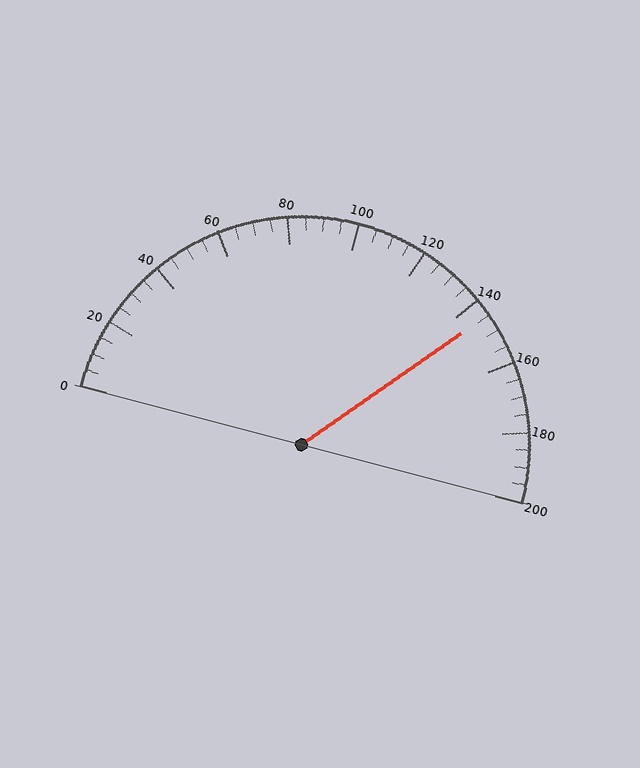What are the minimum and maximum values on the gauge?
The gauge ranges from 0 to 200.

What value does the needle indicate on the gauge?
The needle indicates approximately 145.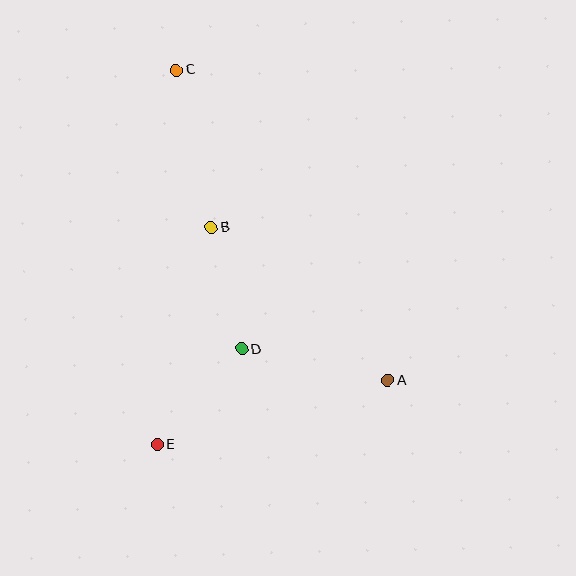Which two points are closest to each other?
Points B and D are closest to each other.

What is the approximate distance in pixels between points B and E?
The distance between B and E is approximately 224 pixels.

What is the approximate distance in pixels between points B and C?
The distance between B and C is approximately 161 pixels.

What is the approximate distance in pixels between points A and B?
The distance between A and B is approximately 234 pixels.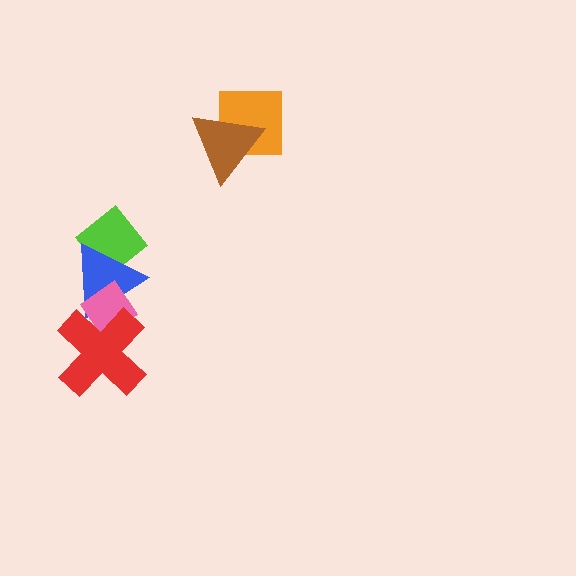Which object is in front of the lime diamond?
The blue triangle is in front of the lime diamond.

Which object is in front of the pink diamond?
The red cross is in front of the pink diamond.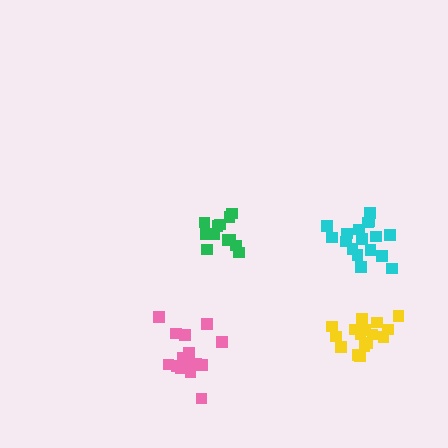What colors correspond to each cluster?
The clusters are colored: green, yellow, cyan, pink.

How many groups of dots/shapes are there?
There are 4 groups.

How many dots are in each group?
Group 1: 13 dots, Group 2: 17 dots, Group 3: 17 dots, Group 4: 15 dots (62 total).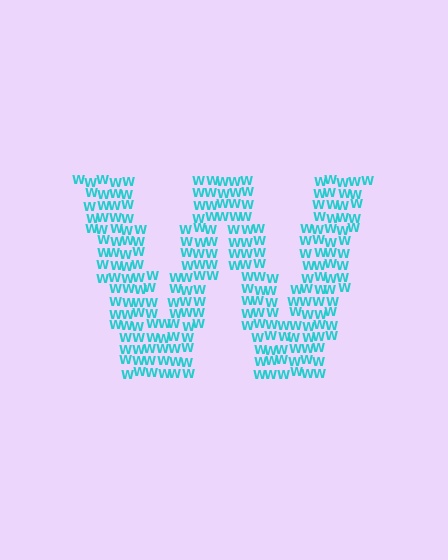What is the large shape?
The large shape is the letter W.